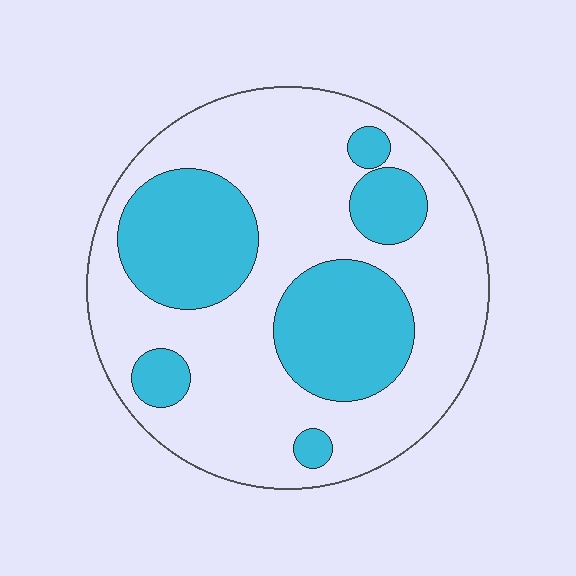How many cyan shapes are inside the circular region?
6.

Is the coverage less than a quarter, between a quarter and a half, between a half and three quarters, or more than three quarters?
Between a quarter and a half.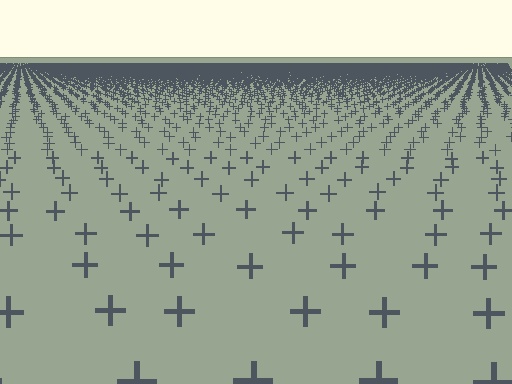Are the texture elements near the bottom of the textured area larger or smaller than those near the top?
Larger. Near the bottom, elements are closer to the viewer and appear at a bigger on-screen size.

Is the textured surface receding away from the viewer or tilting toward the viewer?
The surface is receding away from the viewer. Texture elements get smaller and denser toward the top.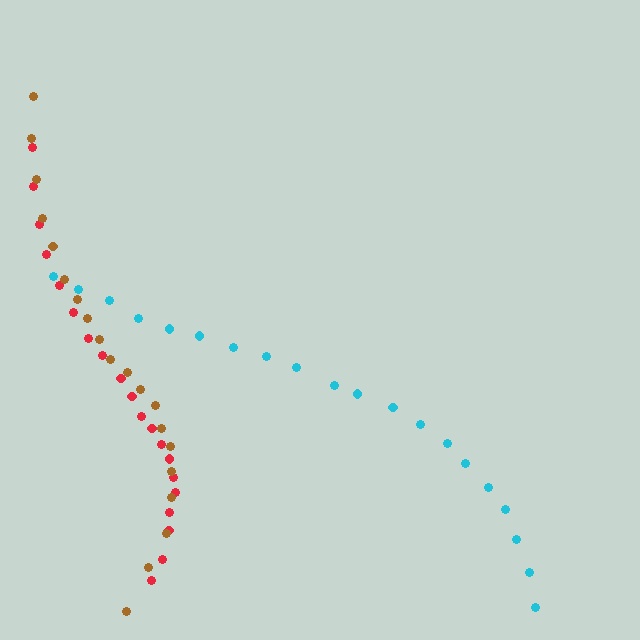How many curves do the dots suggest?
There are 3 distinct paths.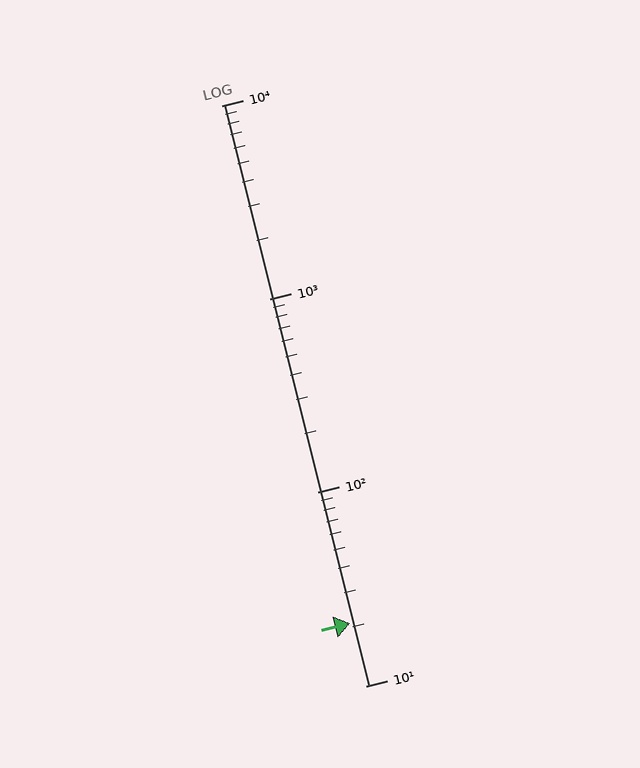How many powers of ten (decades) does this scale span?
The scale spans 3 decades, from 10 to 10000.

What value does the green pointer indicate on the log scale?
The pointer indicates approximately 21.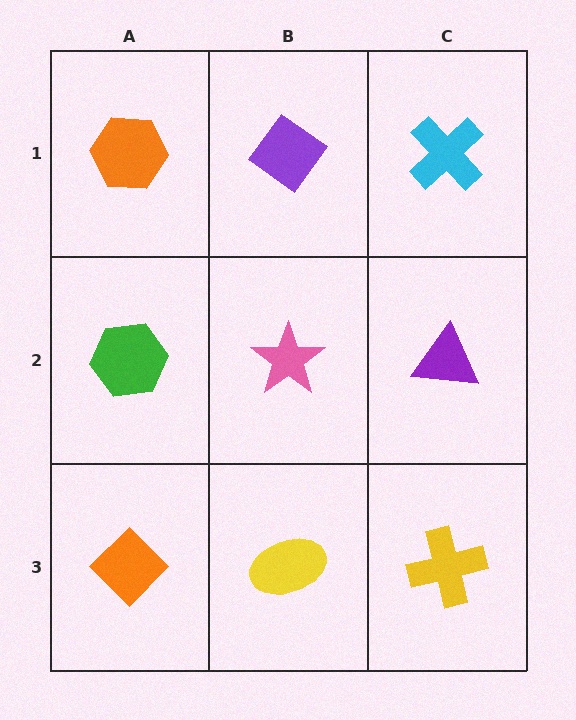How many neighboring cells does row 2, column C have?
3.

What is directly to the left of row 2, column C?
A pink star.